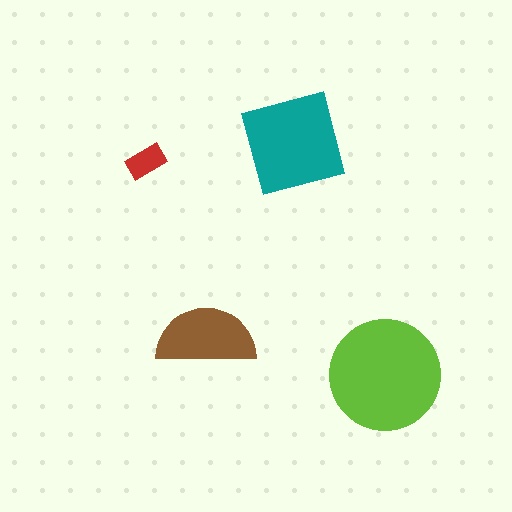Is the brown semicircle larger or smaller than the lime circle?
Smaller.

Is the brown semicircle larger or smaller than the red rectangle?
Larger.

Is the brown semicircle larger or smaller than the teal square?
Smaller.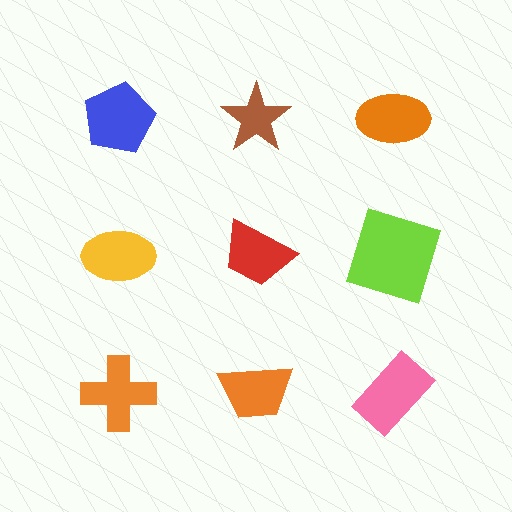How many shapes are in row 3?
3 shapes.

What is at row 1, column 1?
A blue pentagon.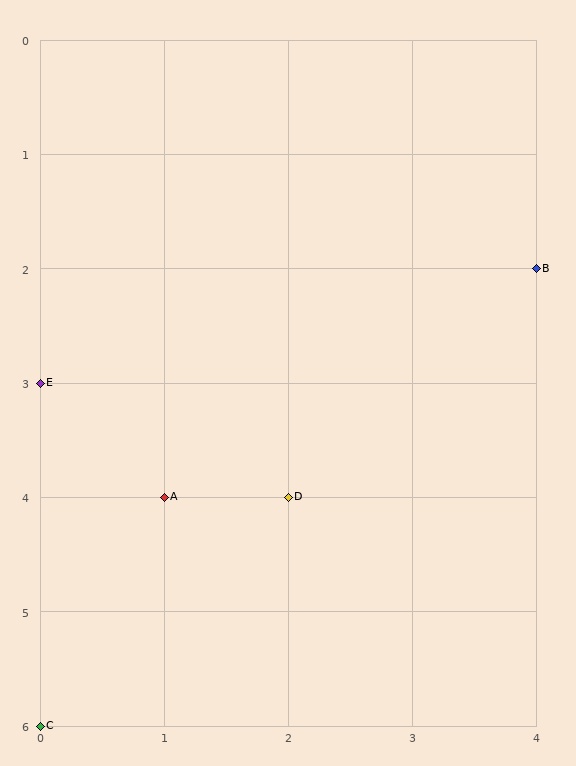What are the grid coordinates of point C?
Point C is at grid coordinates (0, 6).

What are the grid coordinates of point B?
Point B is at grid coordinates (4, 2).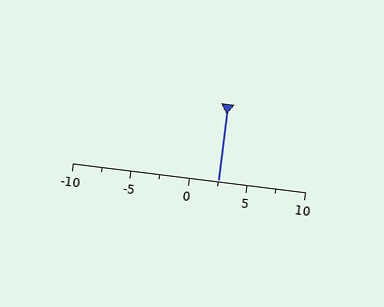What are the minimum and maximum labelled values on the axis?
The axis runs from -10 to 10.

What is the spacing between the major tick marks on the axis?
The major ticks are spaced 5 apart.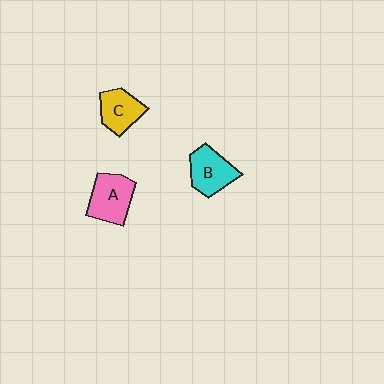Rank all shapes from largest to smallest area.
From largest to smallest: A (pink), B (cyan), C (yellow).